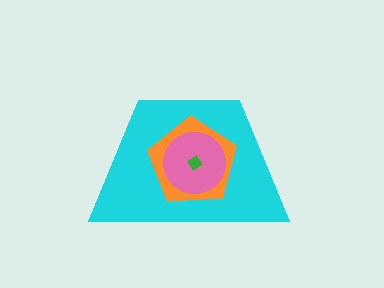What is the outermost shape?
The cyan trapezoid.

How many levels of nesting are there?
4.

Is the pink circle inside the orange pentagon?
Yes.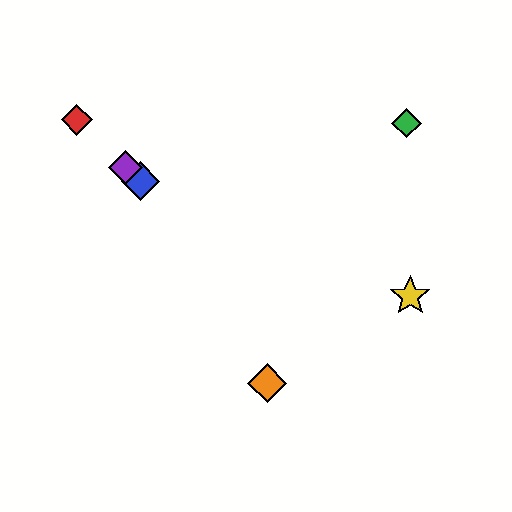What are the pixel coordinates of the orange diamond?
The orange diamond is at (267, 383).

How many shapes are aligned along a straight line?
3 shapes (the red diamond, the blue diamond, the purple diamond) are aligned along a straight line.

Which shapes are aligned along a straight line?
The red diamond, the blue diamond, the purple diamond are aligned along a straight line.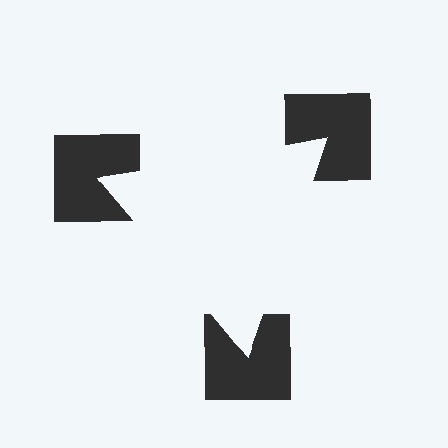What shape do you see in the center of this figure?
An illusory triangle — its edges are inferred from the aligned wedge cuts in the notched squares, not physically drawn.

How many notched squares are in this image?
There are 3 — one at each vertex of the illusory triangle.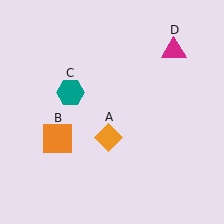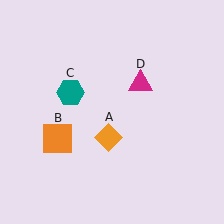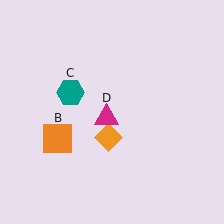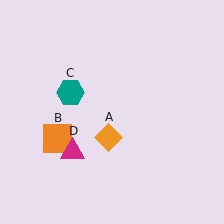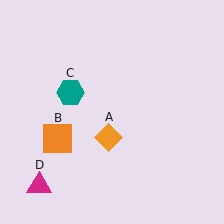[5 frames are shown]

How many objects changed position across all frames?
1 object changed position: magenta triangle (object D).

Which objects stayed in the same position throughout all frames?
Orange diamond (object A) and orange square (object B) and teal hexagon (object C) remained stationary.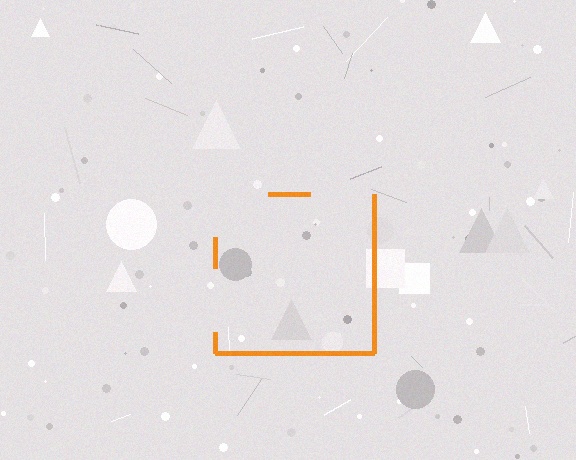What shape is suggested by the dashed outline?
The dashed outline suggests a square.